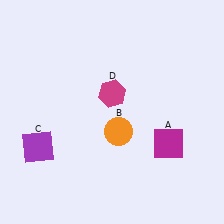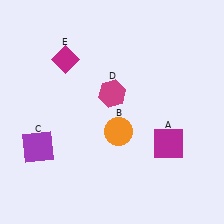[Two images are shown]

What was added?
A magenta diamond (E) was added in Image 2.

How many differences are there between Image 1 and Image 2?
There is 1 difference between the two images.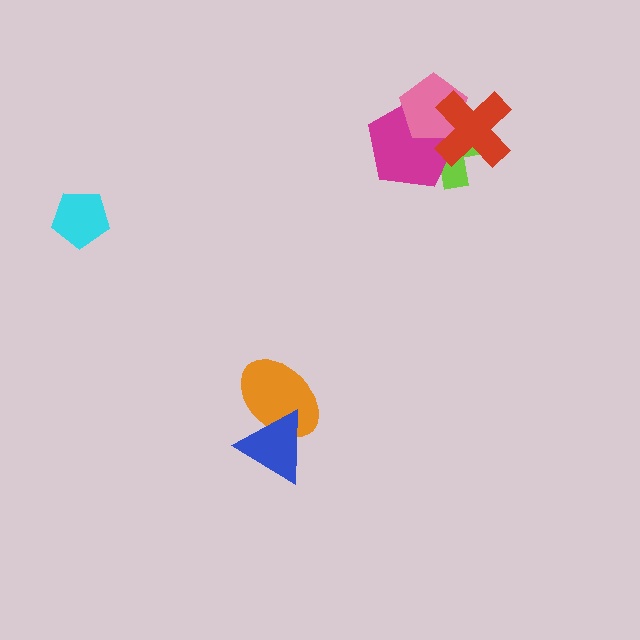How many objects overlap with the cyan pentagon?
0 objects overlap with the cyan pentagon.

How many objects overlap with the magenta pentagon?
3 objects overlap with the magenta pentagon.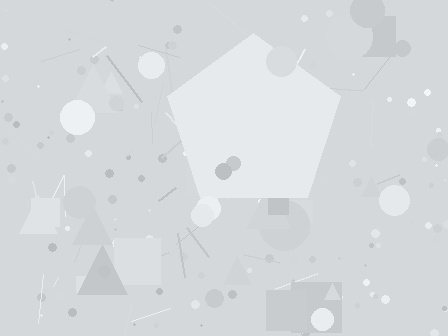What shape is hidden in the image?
A pentagon is hidden in the image.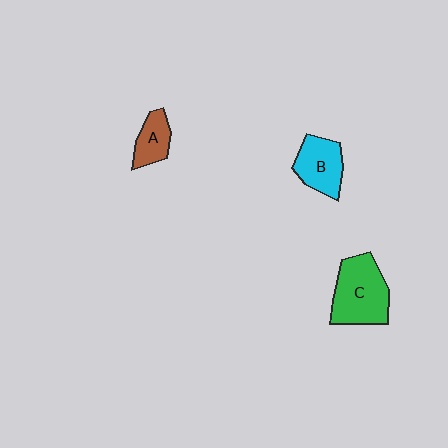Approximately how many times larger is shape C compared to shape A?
Approximately 2.1 times.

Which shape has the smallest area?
Shape A (brown).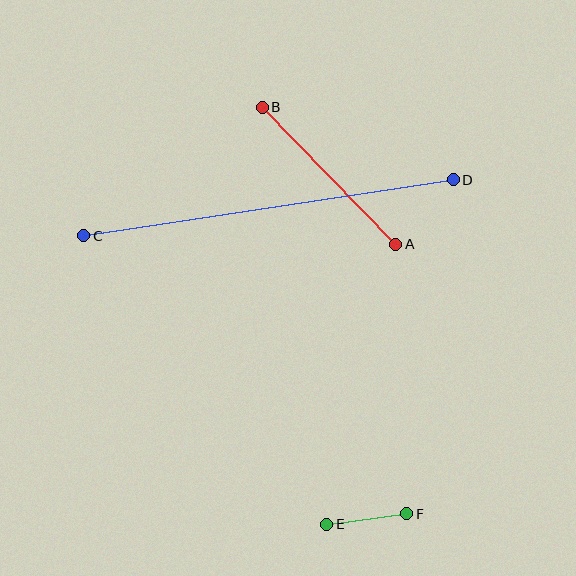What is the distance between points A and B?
The distance is approximately 191 pixels.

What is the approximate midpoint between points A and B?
The midpoint is at approximately (329, 176) pixels.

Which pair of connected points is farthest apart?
Points C and D are farthest apart.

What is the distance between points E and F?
The distance is approximately 81 pixels.